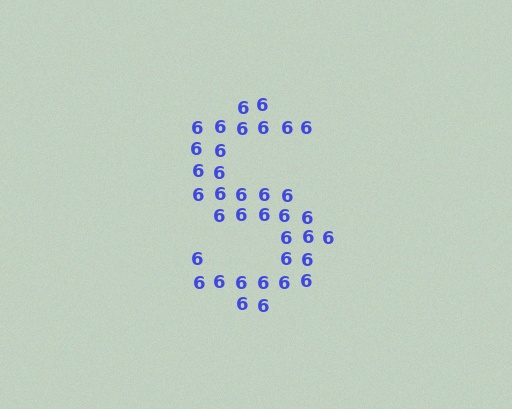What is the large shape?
The large shape is the letter S.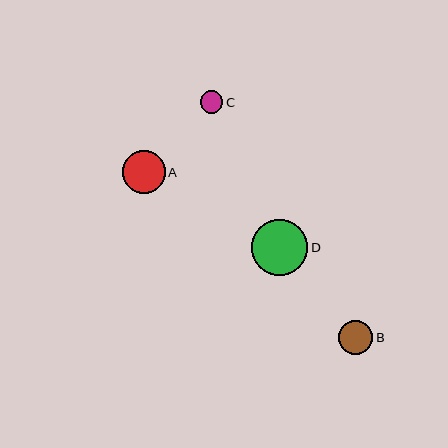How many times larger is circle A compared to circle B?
Circle A is approximately 1.2 times the size of circle B.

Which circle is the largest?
Circle D is the largest with a size of approximately 56 pixels.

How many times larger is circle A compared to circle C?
Circle A is approximately 1.9 times the size of circle C.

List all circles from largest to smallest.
From largest to smallest: D, A, B, C.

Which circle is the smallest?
Circle C is the smallest with a size of approximately 22 pixels.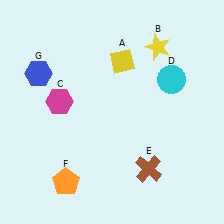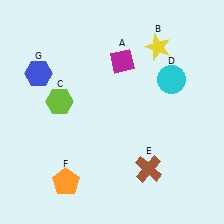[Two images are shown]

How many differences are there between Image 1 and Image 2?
There are 2 differences between the two images.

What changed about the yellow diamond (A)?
In Image 1, A is yellow. In Image 2, it changed to magenta.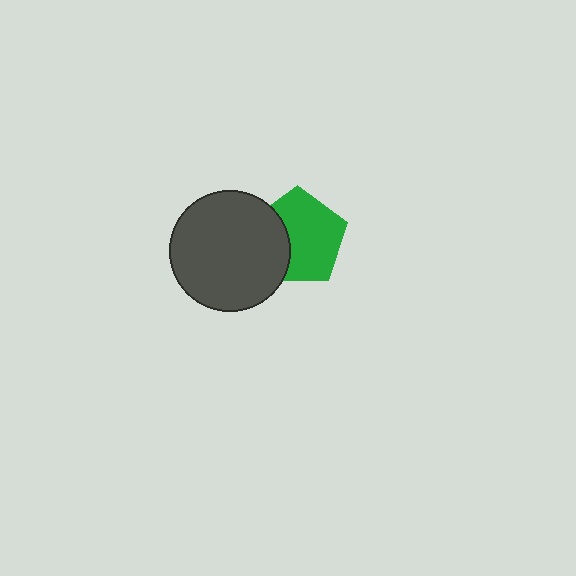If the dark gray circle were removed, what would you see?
You would see the complete green pentagon.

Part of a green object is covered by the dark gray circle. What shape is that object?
It is a pentagon.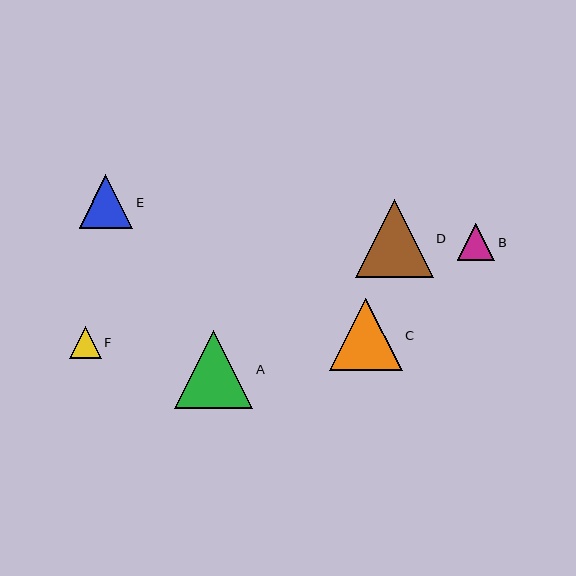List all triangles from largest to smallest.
From largest to smallest: A, D, C, E, B, F.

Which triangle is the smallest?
Triangle F is the smallest with a size of approximately 32 pixels.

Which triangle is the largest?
Triangle A is the largest with a size of approximately 79 pixels.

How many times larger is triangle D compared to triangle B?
Triangle D is approximately 2.1 times the size of triangle B.